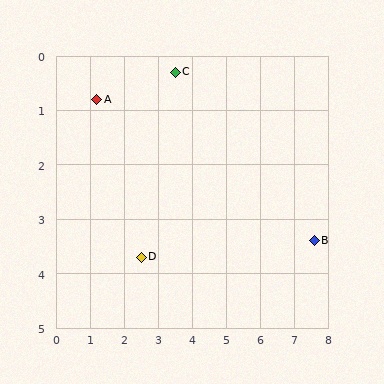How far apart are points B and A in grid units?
Points B and A are about 6.9 grid units apart.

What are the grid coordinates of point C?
Point C is at approximately (3.5, 0.3).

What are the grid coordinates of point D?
Point D is at approximately (2.5, 3.7).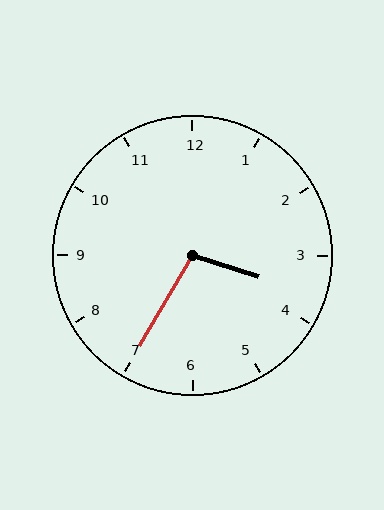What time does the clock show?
3:35.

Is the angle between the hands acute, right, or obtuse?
It is obtuse.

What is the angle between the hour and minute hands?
Approximately 102 degrees.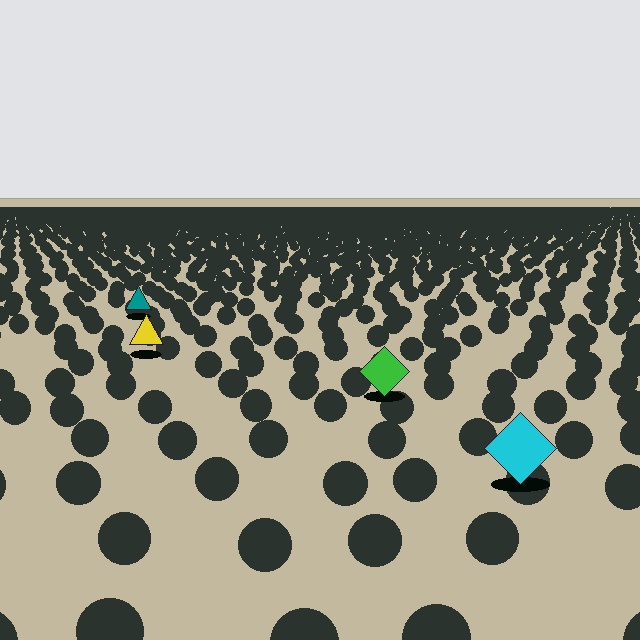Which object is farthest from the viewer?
The teal triangle is farthest from the viewer. It appears smaller and the ground texture around it is denser.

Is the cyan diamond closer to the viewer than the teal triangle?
Yes. The cyan diamond is closer — you can tell from the texture gradient: the ground texture is coarser near it.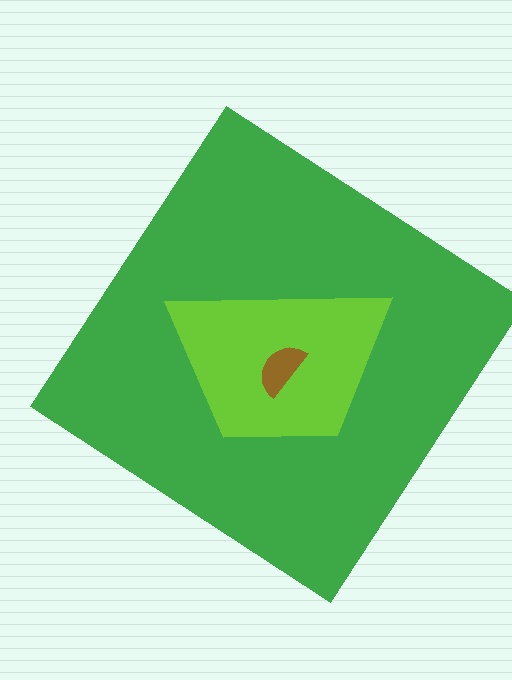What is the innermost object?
The brown semicircle.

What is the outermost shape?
The green diamond.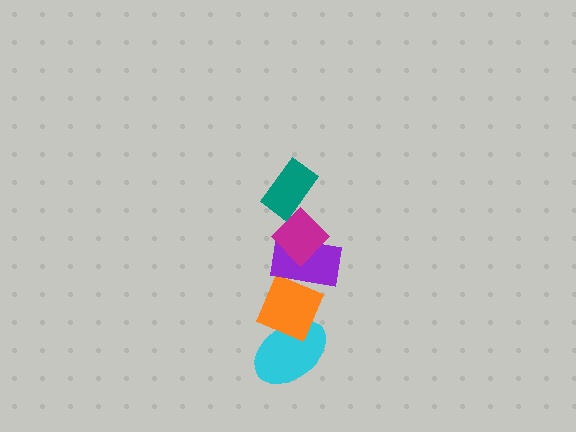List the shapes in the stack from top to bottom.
From top to bottom: the teal rectangle, the magenta diamond, the purple rectangle, the orange diamond, the cyan ellipse.